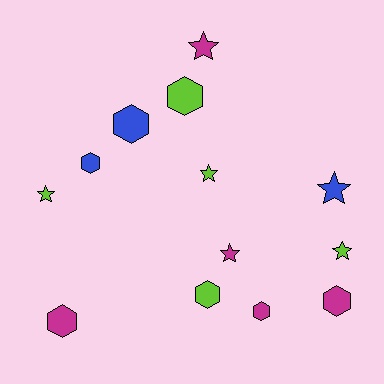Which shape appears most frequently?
Hexagon, with 7 objects.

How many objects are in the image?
There are 13 objects.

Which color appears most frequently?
Magenta, with 5 objects.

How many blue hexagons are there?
There are 2 blue hexagons.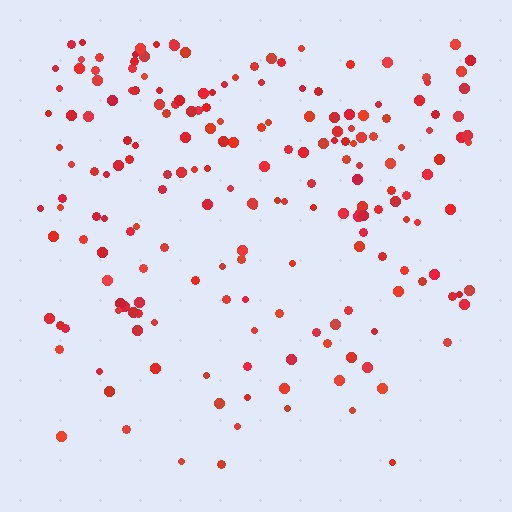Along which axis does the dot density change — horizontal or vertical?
Vertical.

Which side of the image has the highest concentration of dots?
The top.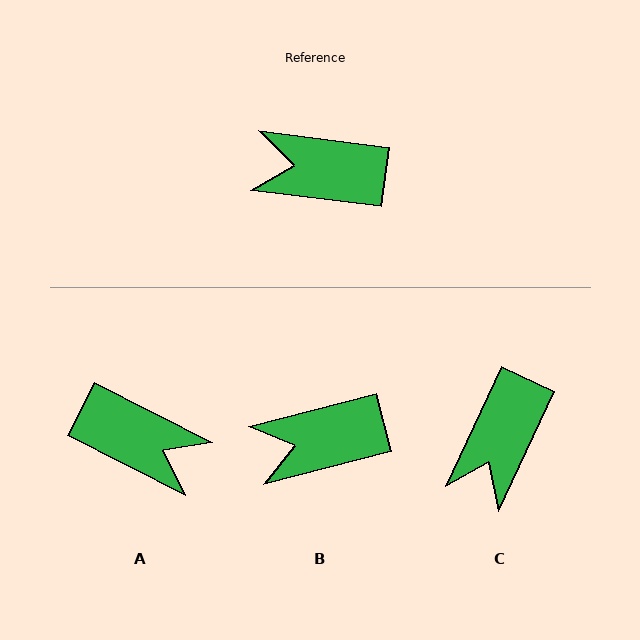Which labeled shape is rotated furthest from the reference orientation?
A, about 160 degrees away.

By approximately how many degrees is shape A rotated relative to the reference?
Approximately 160 degrees counter-clockwise.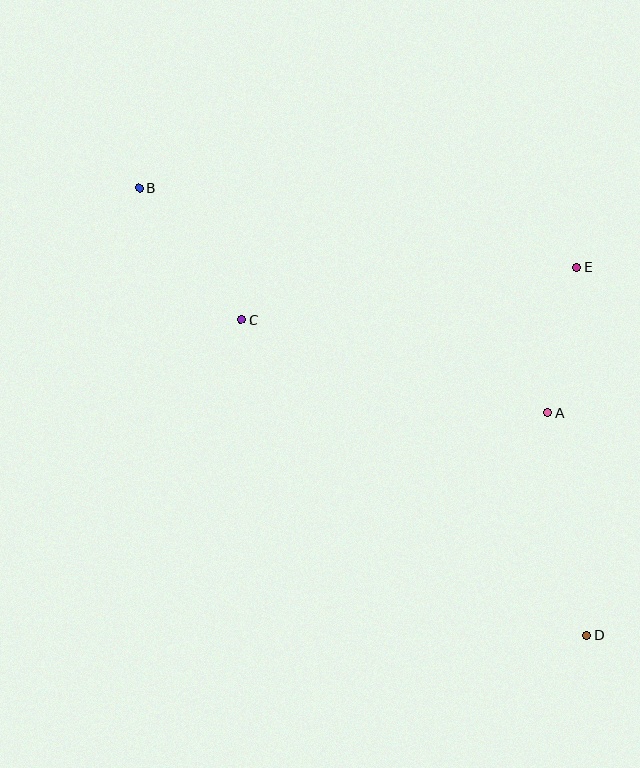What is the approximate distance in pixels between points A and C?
The distance between A and C is approximately 320 pixels.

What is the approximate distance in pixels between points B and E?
The distance between B and E is approximately 445 pixels.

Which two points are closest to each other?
Points A and E are closest to each other.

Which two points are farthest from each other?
Points B and D are farthest from each other.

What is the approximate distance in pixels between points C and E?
The distance between C and E is approximately 339 pixels.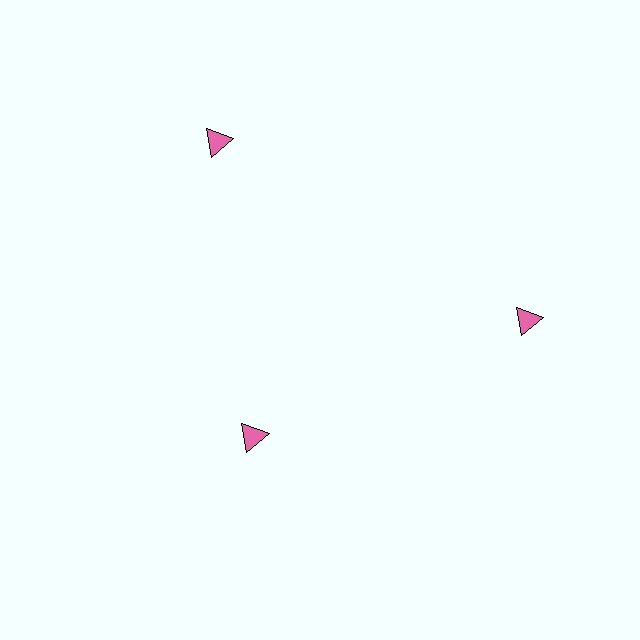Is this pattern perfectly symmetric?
No. The 3 pink triangles are arranged in a ring, but one element near the 7 o'clock position is pulled inward toward the center, breaking the 3-fold rotational symmetry.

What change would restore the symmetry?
The symmetry would be restored by moving it outward, back onto the ring so that all 3 triangles sit at equal angles and equal distance from the center.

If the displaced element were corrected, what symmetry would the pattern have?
It would have 3-fold rotational symmetry — the pattern would map onto itself every 120 degrees.